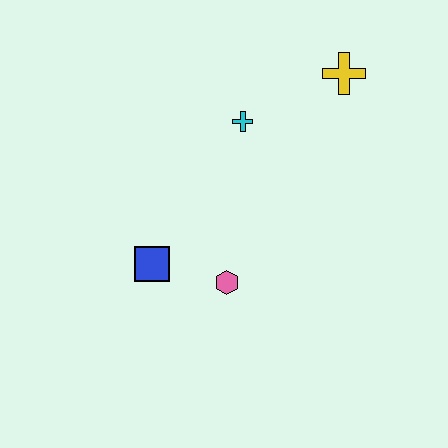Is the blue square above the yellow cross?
No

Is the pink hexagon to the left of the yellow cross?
Yes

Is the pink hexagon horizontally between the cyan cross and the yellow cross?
No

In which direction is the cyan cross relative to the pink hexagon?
The cyan cross is above the pink hexagon.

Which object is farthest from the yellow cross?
The blue square is farthest from the yellow cross.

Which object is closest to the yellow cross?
The cyan cross is closest to the yellow cross.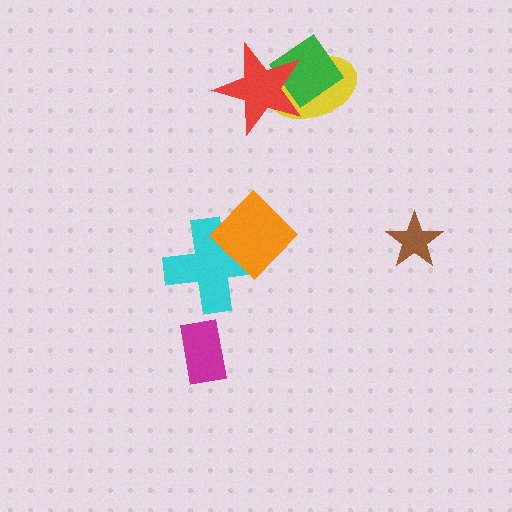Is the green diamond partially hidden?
Yes, it is partially covered by another shape.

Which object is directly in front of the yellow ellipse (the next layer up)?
The green diamond is directly in front of the yellow ellipse.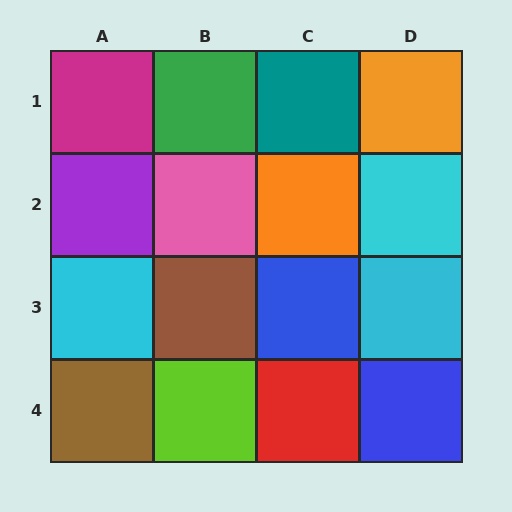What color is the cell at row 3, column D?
Cyan.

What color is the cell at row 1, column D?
Orange.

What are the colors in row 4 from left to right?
Brown, lime, red, blue.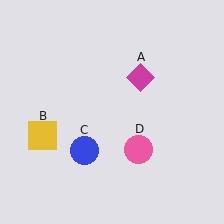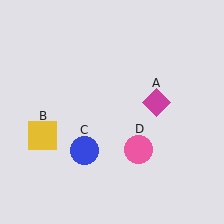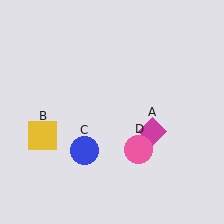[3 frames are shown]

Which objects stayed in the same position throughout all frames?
Yellow square (object B) and blue circle (object C) and pink circle (object D) remained stationary.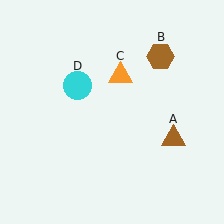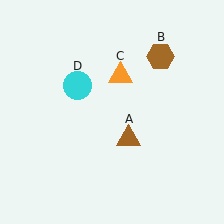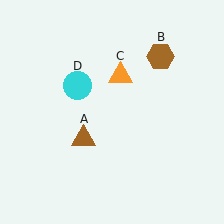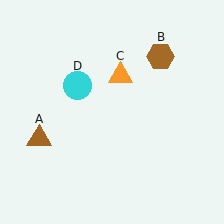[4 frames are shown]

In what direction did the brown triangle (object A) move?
The brown triangle (object A) moved left.